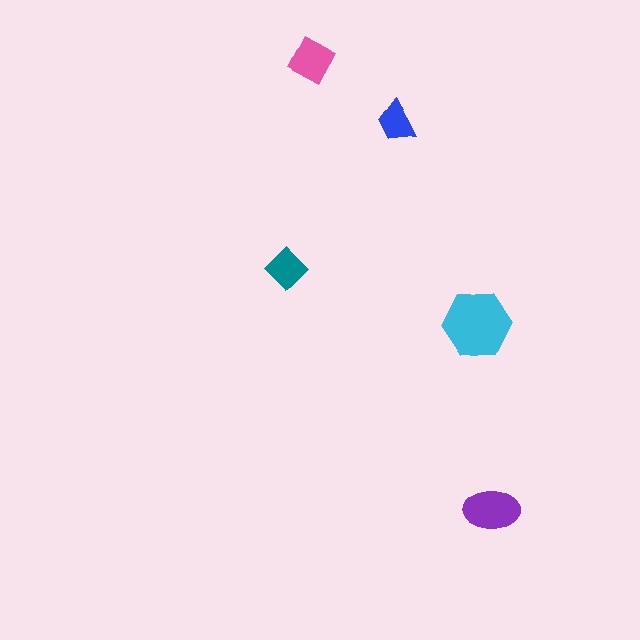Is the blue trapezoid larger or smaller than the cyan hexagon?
Smaller.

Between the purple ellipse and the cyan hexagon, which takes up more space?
The cyan hexagon.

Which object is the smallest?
The blue trapezoid.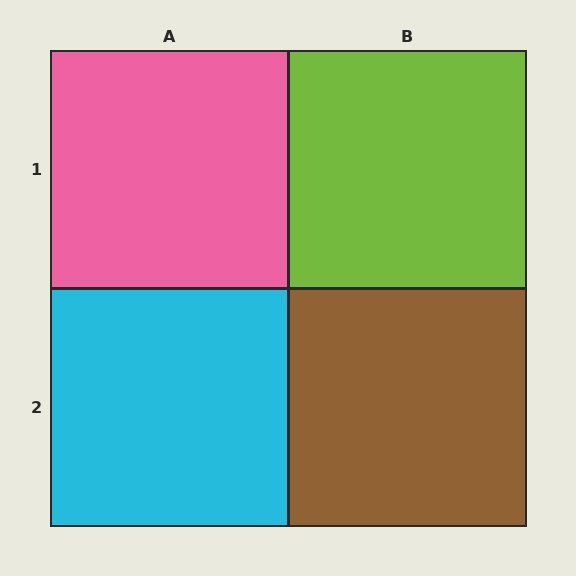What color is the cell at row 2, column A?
Cyan.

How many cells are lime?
1 cell is lime.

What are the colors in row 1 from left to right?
Pink, lime.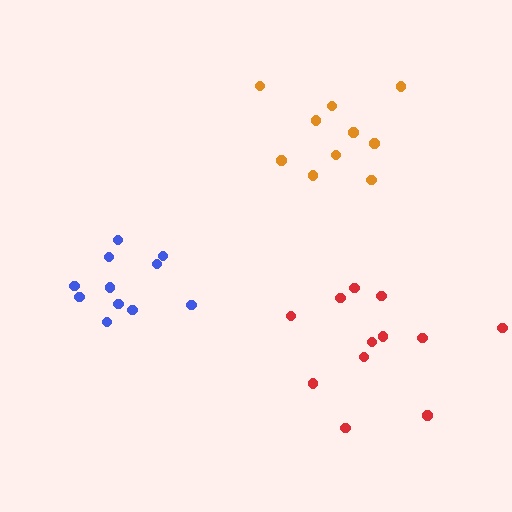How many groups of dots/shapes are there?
There are 3 groups.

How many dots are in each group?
Group 1: 10 dots, Group 2: 11 dots, Group 3: 12 dots (33 total).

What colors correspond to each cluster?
The clusters are colored: orange, blue, red.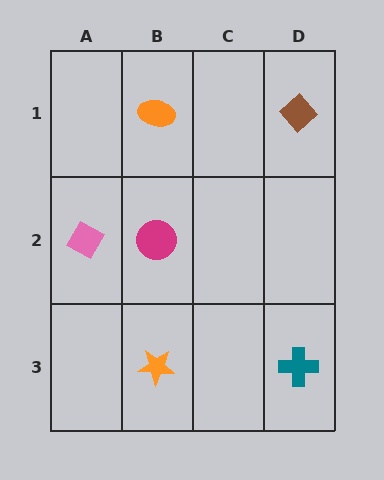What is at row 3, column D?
A teal cross.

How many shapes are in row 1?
2 shapes.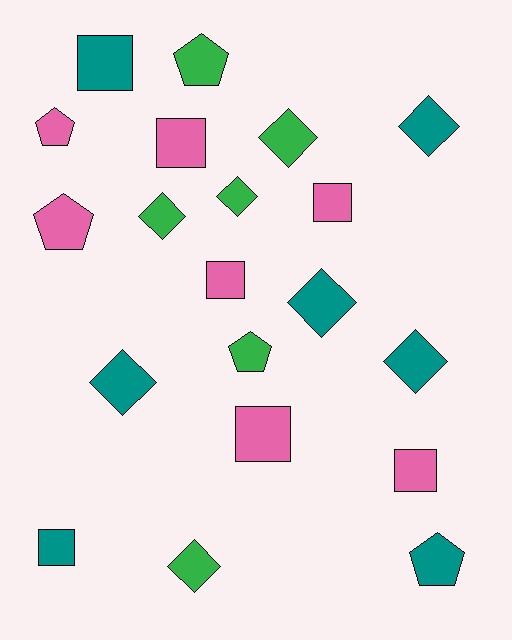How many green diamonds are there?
There are 4 green diamonds.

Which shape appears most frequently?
Diamond, with 8 objects.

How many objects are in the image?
There are 20 objects.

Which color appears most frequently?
Pink, with 7 objects.